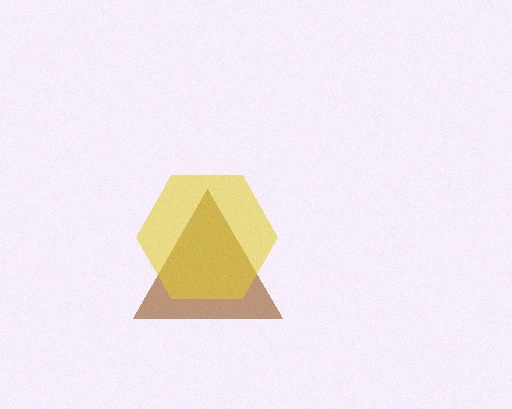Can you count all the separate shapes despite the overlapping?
Yes, there are 2 separate shapes.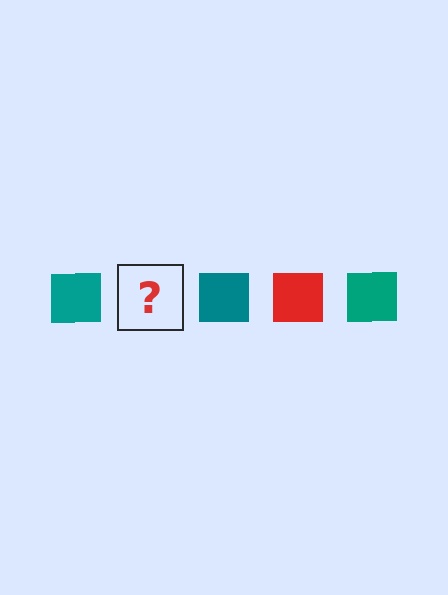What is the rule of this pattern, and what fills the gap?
The rule is that the pattern cycles through teal, red squares. The gap should be filled with a red square.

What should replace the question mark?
The question mark should be replaced with a red square.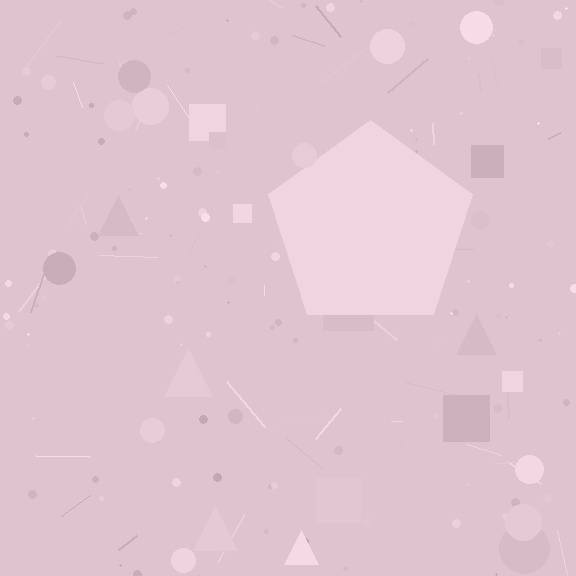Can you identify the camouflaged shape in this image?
The camouflaged shape is a pentagon.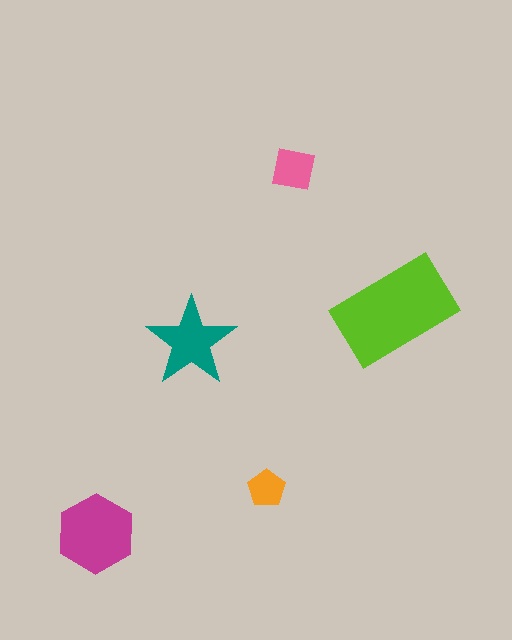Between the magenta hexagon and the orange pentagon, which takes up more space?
The magenta hexagon.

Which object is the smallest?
The orange pentagon.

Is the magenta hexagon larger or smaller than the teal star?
Larger.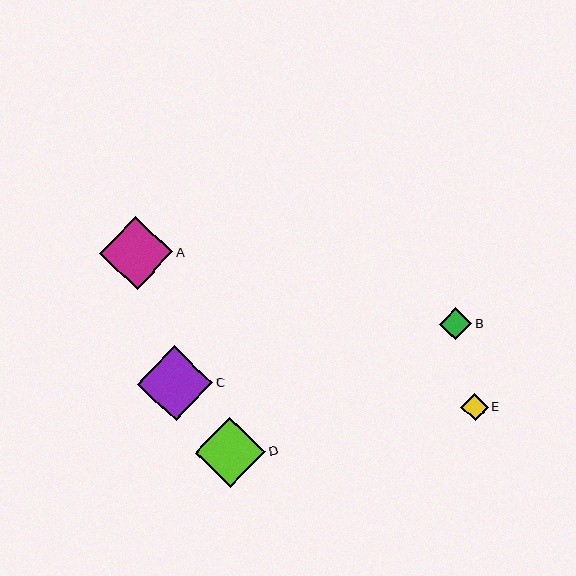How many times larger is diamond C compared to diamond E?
Diamond C is approximately 2.7 times the size of diamond E.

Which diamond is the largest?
Diamond C is the largest with a size of approximately 75 pixels.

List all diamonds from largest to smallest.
From largest to smallest: C, A, D, B, E.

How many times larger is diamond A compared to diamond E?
Diamond A is approximately 2.7 times the size of diamond E.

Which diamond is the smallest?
Diamond E is the smallest with a size of approximately 28 pixels.